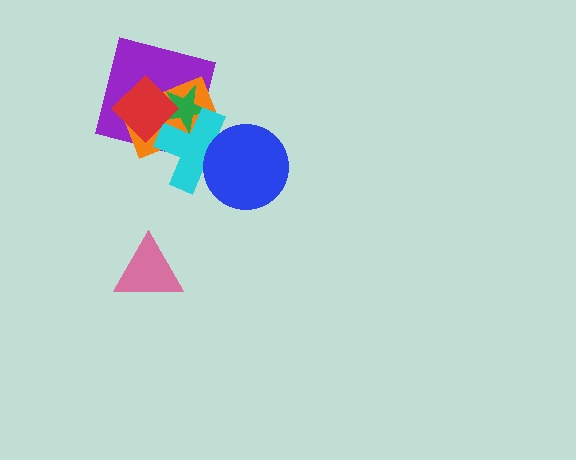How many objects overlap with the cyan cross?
5 objects overlap with the cyan cross.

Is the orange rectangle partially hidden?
Yes, it is partially covered by another shape.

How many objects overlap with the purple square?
4 objects overlap with the purple square.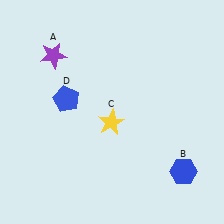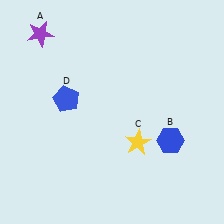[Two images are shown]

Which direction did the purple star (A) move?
The purple star (A) moved up.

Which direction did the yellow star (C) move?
The yellow star (C) moved right.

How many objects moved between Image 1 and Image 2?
3 objects moved between the two images.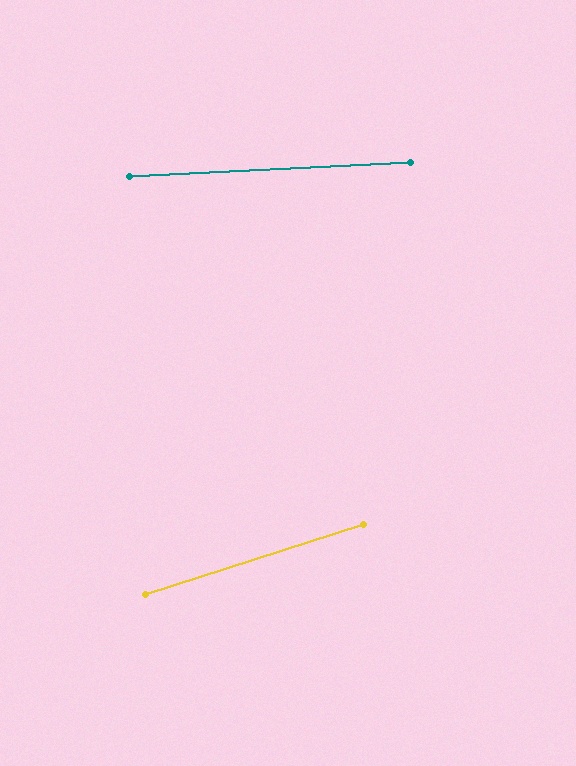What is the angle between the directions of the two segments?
Approximately 15 degrees.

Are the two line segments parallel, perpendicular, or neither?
Neither parallel nor perpendicular — they differ by about 15°.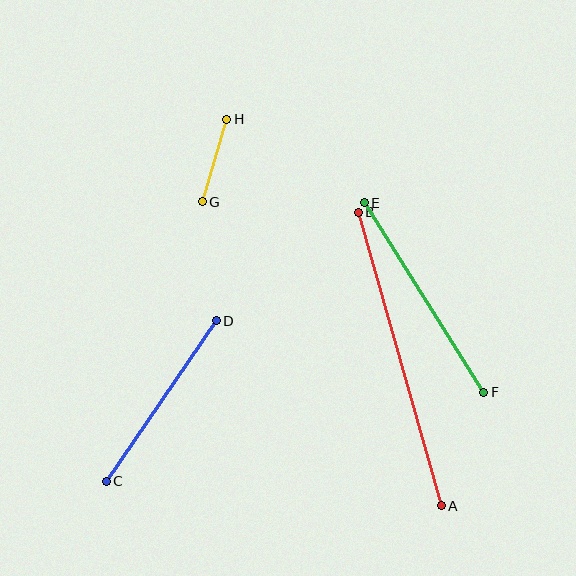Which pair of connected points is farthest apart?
Points A and B are farthest apart.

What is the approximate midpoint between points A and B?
The midpoint is at approximately (400, 359) pixels.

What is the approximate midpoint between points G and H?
The midpoint is at approximately (215, 161) pixels.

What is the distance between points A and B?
The distance is approximately 305 pixels.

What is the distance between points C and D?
The distance is approximately 194 pixels.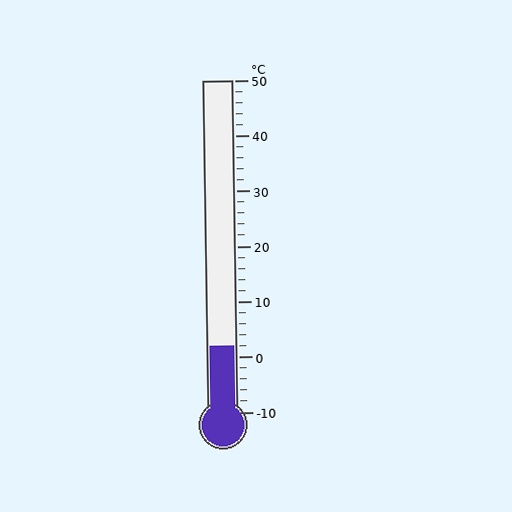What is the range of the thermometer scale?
The thermometer scale ranges from -10°C to 50°C.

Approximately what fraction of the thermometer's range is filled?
The thermometer is filled to approximately 20% of its range.